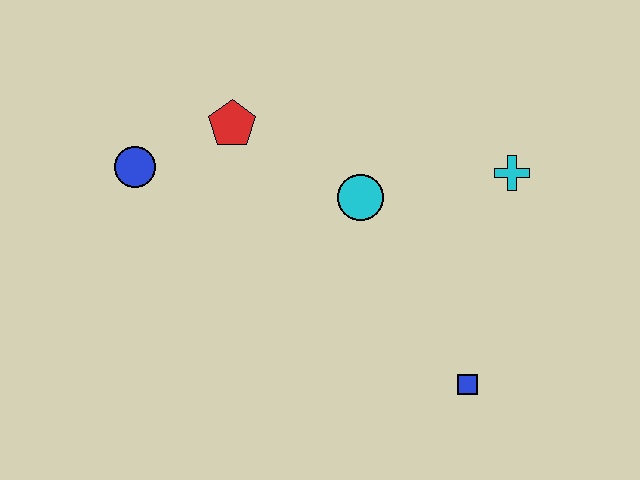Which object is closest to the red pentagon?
The blue circle is closest to the red pentagon.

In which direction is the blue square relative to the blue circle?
The blue square is to the right of the blue circle.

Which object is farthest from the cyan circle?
The blue circle is farthest from the cyan circle.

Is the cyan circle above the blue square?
Yes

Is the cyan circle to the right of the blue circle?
Yes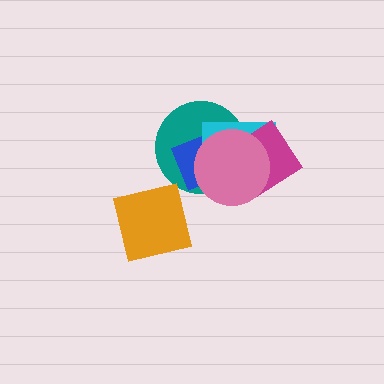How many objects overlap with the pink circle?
4 objects overlap with the pink circle.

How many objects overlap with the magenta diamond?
4 objects overlap with the magenta diamond.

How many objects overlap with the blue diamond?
4 objects overlap with the blue diamond.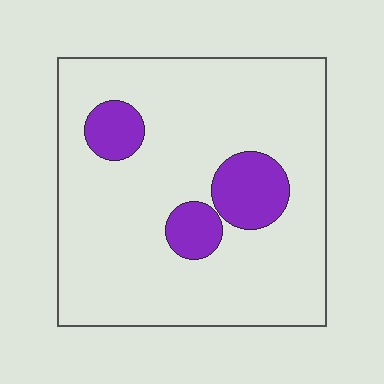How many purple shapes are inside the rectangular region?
3.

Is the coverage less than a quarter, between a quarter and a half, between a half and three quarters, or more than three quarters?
Less than a quarter.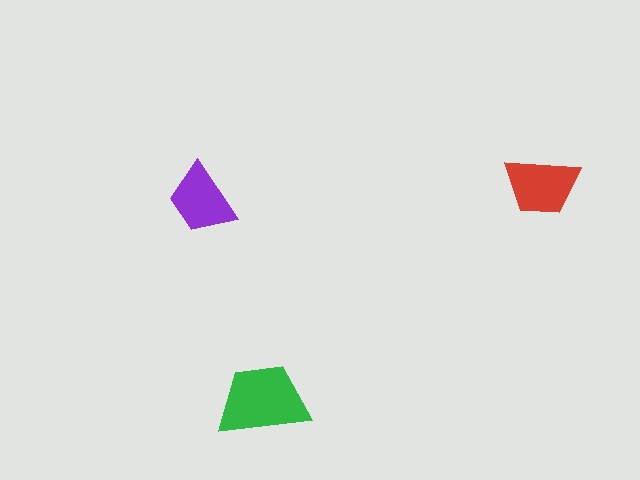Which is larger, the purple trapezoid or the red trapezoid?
The red one.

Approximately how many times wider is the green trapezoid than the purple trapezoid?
About 1.5 times wider.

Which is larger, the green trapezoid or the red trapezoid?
The green one.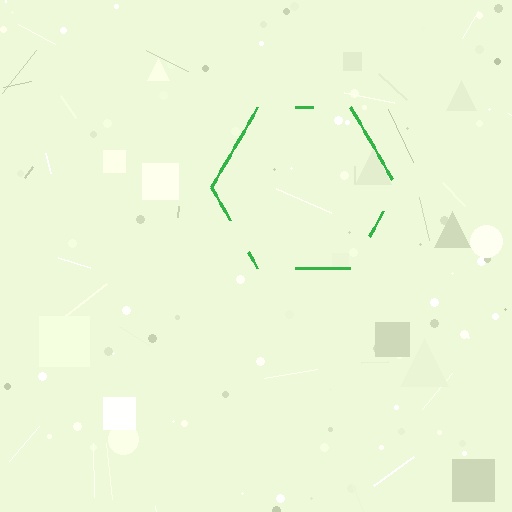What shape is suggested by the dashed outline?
The dashed outline suggests a hexagon.